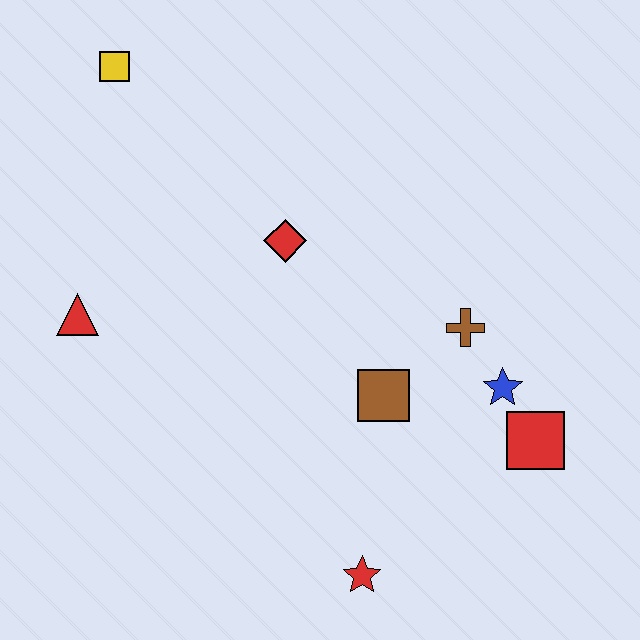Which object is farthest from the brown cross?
The yellow square is farthest from the brown cross.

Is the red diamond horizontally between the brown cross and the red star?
No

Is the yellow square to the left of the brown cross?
Yes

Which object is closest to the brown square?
The brown cross is closest to the brown square.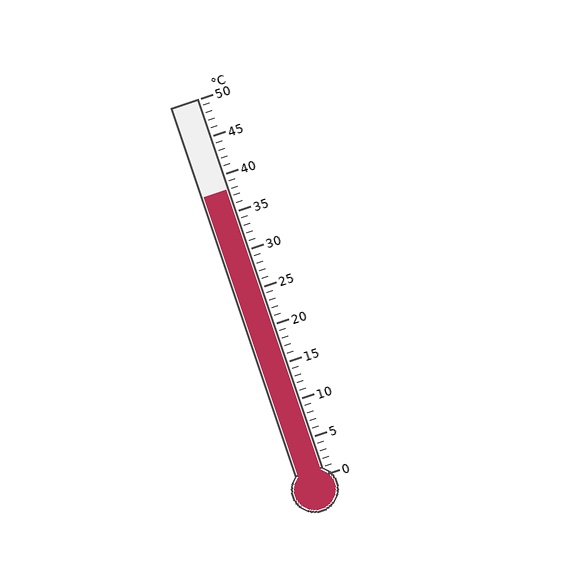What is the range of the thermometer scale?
The thermometer scale ranges from 0°C to 50°C.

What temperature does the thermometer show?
The thermometer shows approximately 38°C.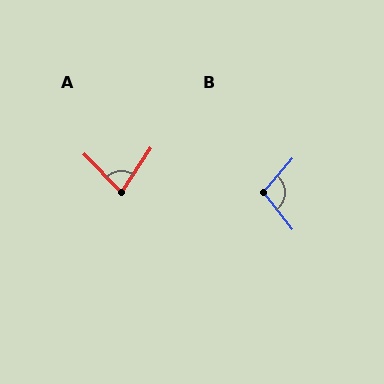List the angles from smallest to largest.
A (77°), B (101°).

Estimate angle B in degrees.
Approximately 101 degrees.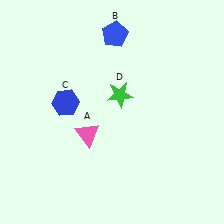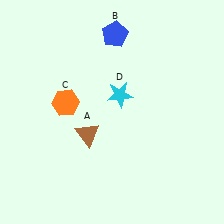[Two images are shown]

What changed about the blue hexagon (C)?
In Image 1, C is blue. In Image 2, it changed to orange.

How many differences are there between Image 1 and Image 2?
There are 3 differences between the two images.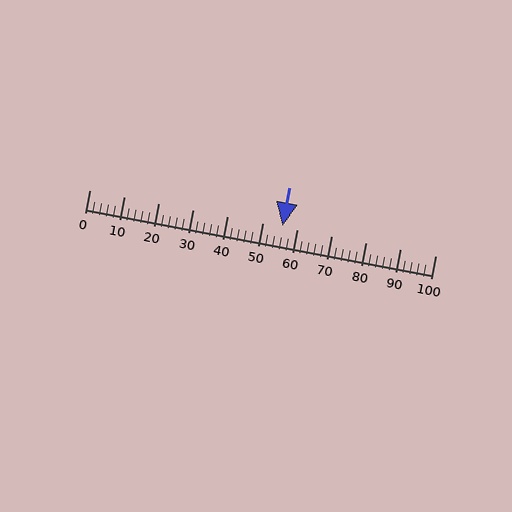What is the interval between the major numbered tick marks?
The major tick marks are spaced 10 units apart.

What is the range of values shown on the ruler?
The ruler shows values from 0 to 100.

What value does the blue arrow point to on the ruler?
The blue arrow points to approximately 56.